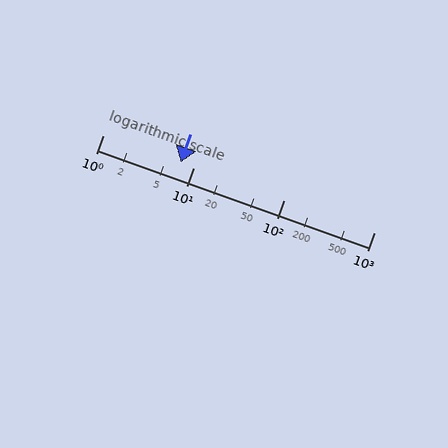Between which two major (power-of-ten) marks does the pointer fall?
The pointer is between 1 and 10.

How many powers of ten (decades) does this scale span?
The scale spans 3 decades, from 1 to 1000.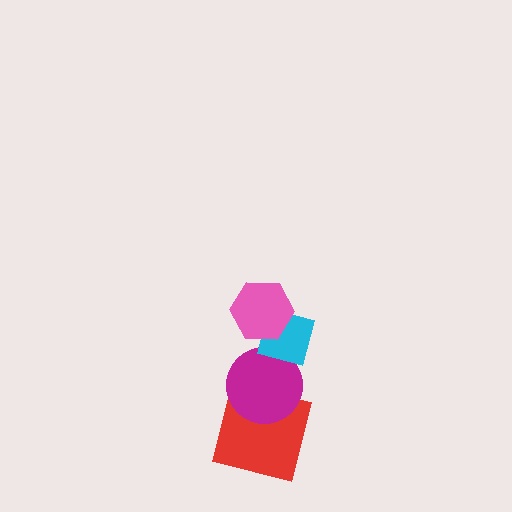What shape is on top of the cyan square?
The pink hexagon is on top of the cyan square.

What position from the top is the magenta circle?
The magenta circle is 3rd from the top.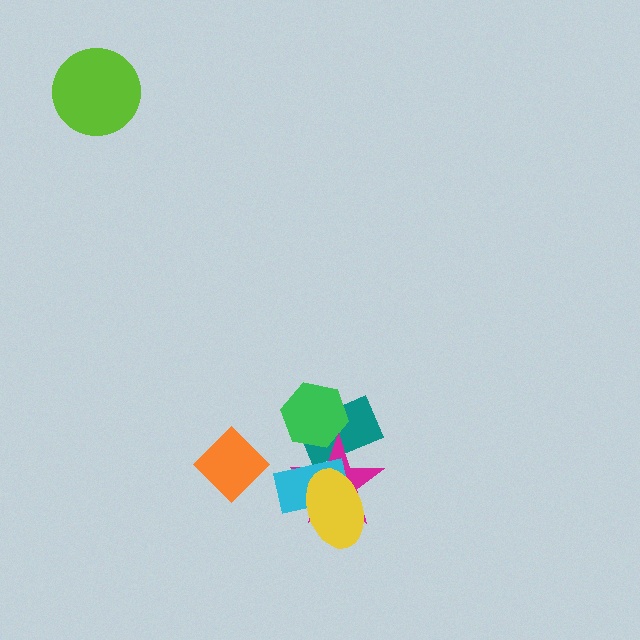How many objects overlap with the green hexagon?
2 objects overlap with the green hexagon.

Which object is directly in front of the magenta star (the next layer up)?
The cyan rectangle is directly in front of the magenta star.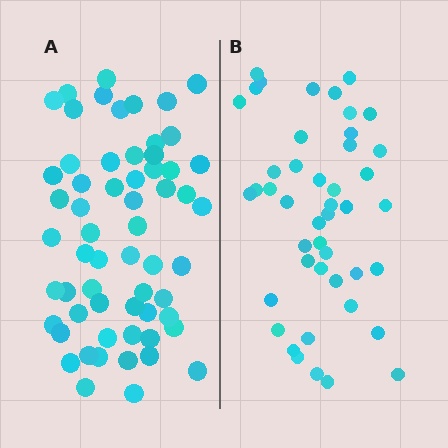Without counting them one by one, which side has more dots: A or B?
Region A (the left region) has more dots.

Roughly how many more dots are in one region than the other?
Region A has approximately 15 more dots than region B.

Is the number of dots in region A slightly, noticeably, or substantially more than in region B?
Region A has noticeably more, but not dramatically so. The ratio is roughly 1.3 to 1.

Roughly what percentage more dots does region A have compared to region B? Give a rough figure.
About 35% more.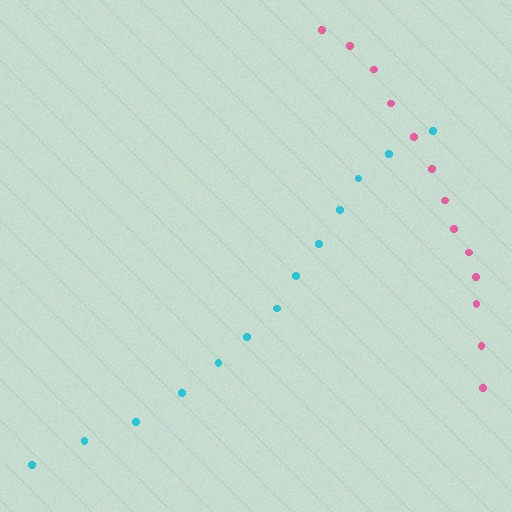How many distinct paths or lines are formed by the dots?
There are 2 distinct paths.